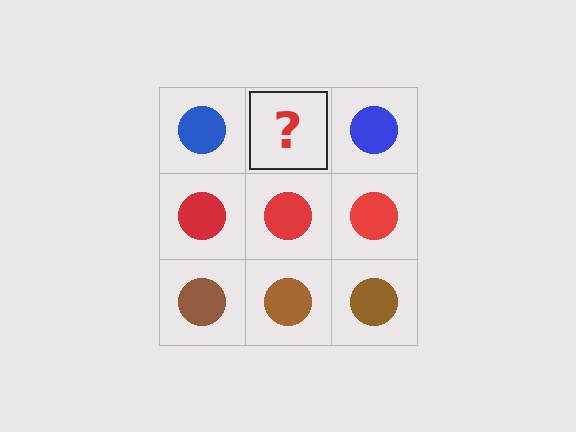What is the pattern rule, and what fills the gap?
The rule is that each row has a consistent color. The gap should be filled with a blue circle.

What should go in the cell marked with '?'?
The missing cell should contain a blue circle.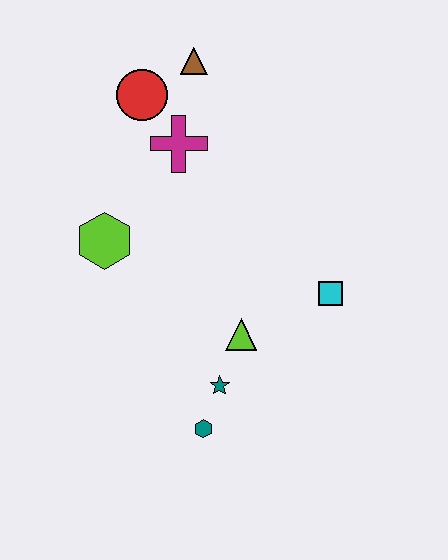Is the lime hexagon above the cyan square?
Yes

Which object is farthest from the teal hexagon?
The brown triangle is farthest from the teal hexagon.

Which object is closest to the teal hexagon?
The teal star is closest to the teal hexagon.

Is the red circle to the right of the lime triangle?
No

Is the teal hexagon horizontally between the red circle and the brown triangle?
No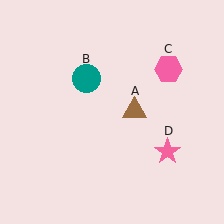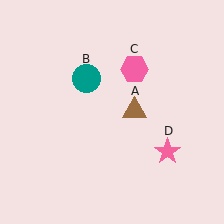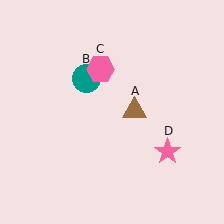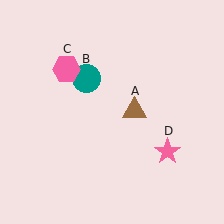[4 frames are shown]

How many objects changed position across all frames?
1 object changed position: pink hexagon (object C).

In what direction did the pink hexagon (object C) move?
The pink hexagon (object C) moved left.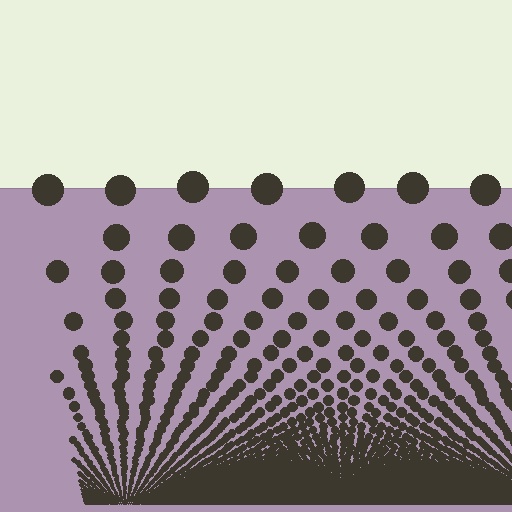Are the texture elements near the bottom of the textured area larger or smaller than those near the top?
Smaller. The gradient is inverted — elements near the bottom are smaller and denser.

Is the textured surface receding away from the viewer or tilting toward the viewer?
The surface appears to tilt toward the viewer. Texture elements get larger and sparser toward the top.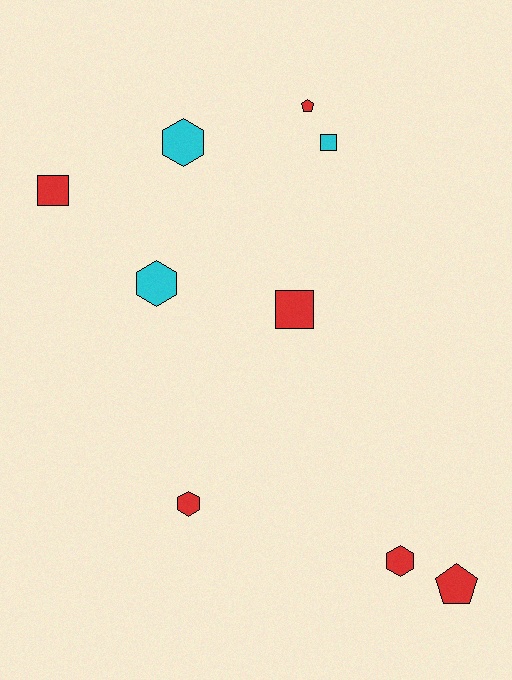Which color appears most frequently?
Red, with 6 objects.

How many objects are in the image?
There are 9 objects.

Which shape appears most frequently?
Hexagon, with 4 objects.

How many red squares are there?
There are 2 red squares.